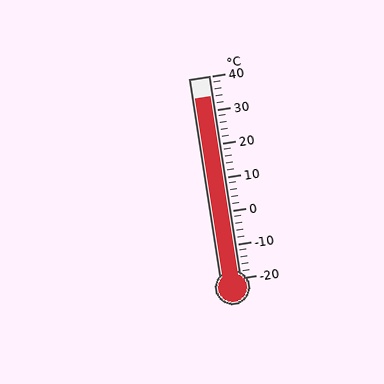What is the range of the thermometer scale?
The thermometer scale ranges from -20°C to 40°C.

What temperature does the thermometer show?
The thermometer shows approximately 34°C.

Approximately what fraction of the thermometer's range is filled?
The thermometer is filled to approximately 90% of its range.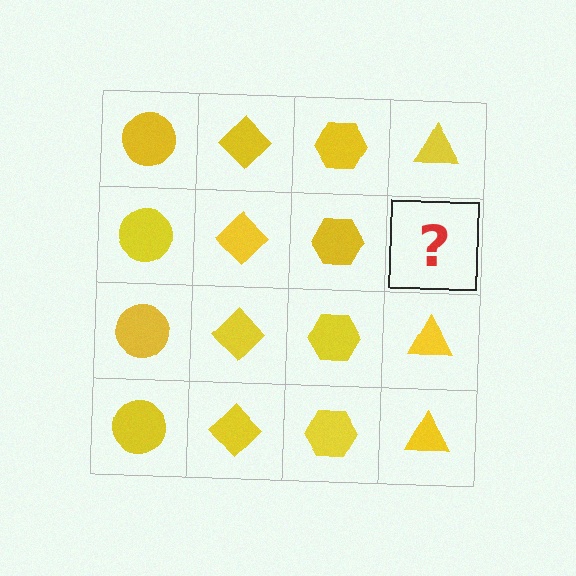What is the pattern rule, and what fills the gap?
The rule is that each column has a consistent shape. The gap should be filled with a yellow triangle.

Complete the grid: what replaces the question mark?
The question mark should be replaced with a yellow triangle.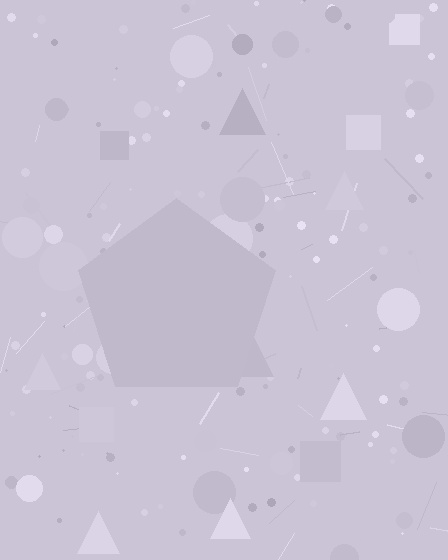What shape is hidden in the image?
A pentagon is hidden in the image.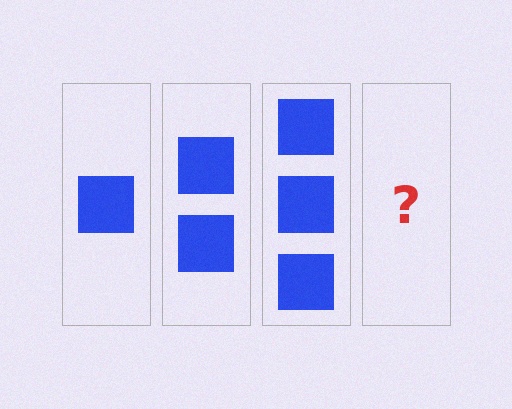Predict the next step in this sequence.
The next step is 4 squares.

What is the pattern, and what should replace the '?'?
The pattern is that each step adds one more square. The '?' should be 4 squares.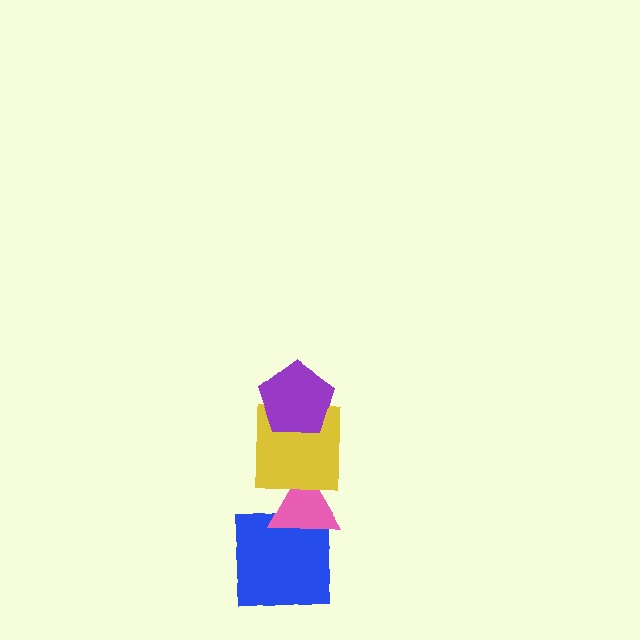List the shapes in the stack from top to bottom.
From top to bottom: the purple pentagon, the yellow square, the pink triangle, the blue square.